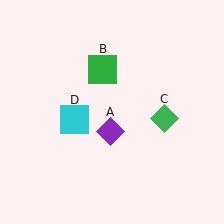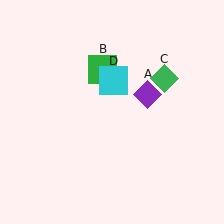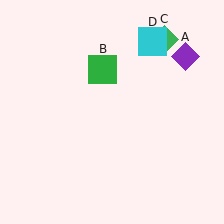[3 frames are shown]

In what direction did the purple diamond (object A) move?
The purple diamond (object A) moved up and to the right.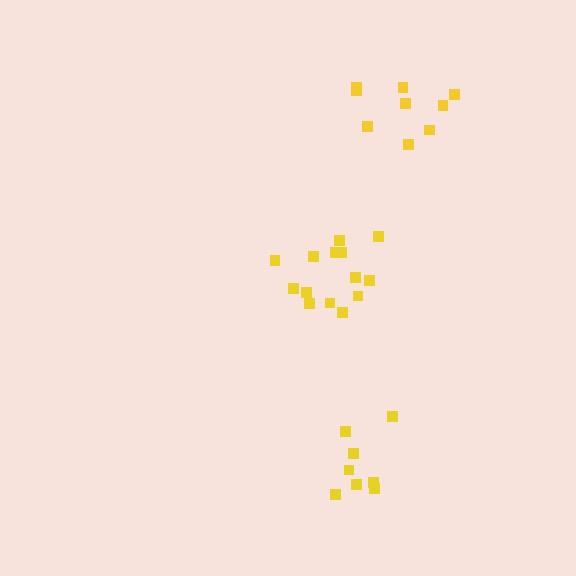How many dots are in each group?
Group 1: 8 dots, Group 2: 14 dots, Group 3: 9 dots (31 total).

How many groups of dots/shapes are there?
There are 3 groups.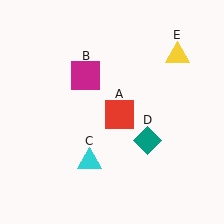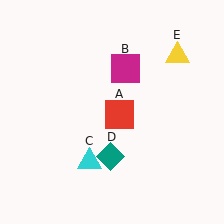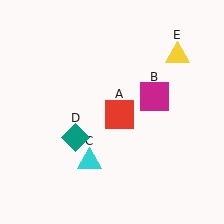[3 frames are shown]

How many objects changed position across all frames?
2 objects changed position: magenta square (object B), teal diamond (object D).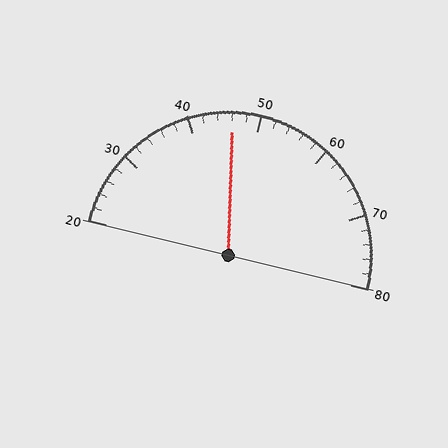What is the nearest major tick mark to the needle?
The nearest major tick mark is 50.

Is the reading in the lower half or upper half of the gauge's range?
The reading is in the lower half of the range (20 to 80).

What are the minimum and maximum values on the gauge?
The gauge ranges from 20 to 80.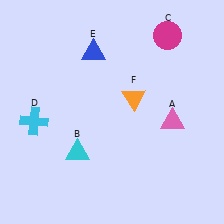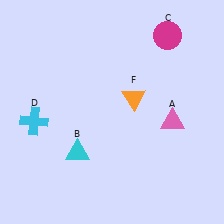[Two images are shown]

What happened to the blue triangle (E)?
The blue triangle (E) was removed in Image 2. It was in the top-left area of Image 1.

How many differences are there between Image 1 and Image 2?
There is 1 difference between the two images.